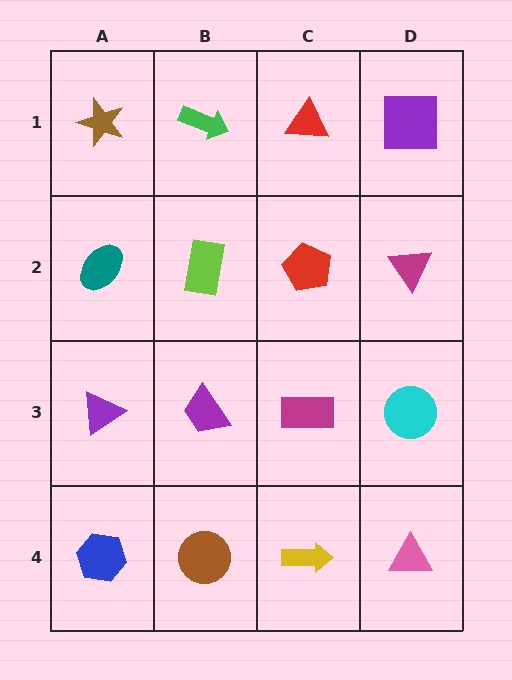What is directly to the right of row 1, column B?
A red triangle.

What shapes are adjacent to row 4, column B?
A purple trapezoid (row 3, column B), a blue hexagon (row 4, column A), a yellow arrow (row 4, column C).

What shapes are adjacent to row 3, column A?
A teal ellipse (row 2, column A), a blue hexagon (row 4, column A), a purple trapezoid (row 3, column B).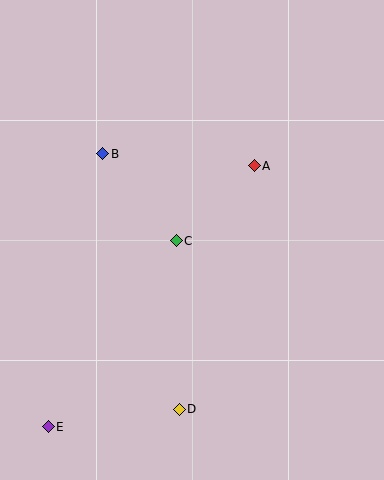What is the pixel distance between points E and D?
The distance between E and D is 132 pixels.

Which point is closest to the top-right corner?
Point A is closest to the top-right corner.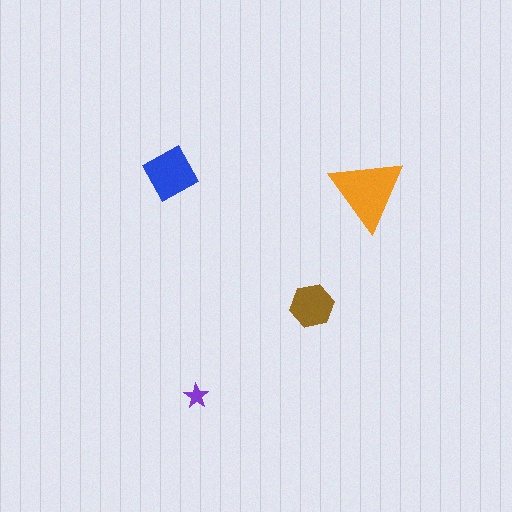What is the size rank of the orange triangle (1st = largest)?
1st.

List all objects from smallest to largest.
The purple star, the brown hexagon, the blue diamond, the orange triangle.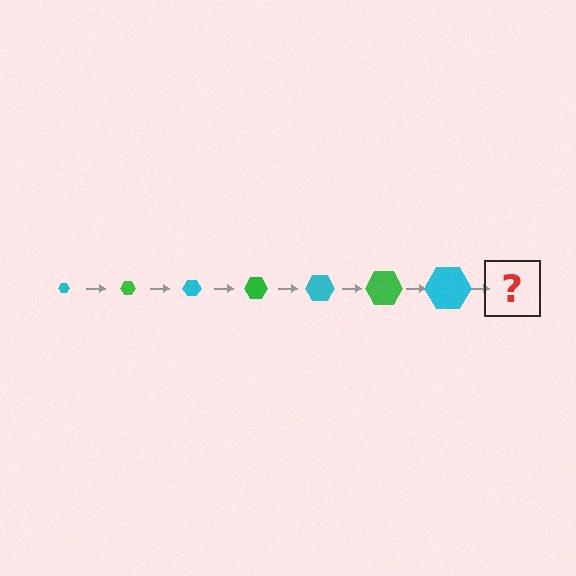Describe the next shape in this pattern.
It should be a green hexagon, larger than the previous one.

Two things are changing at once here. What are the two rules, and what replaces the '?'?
The two rules are that the hexagon grows larger each step and the color cycles through cyan and green. The '?' should be a green hexagon, larger than the previous one.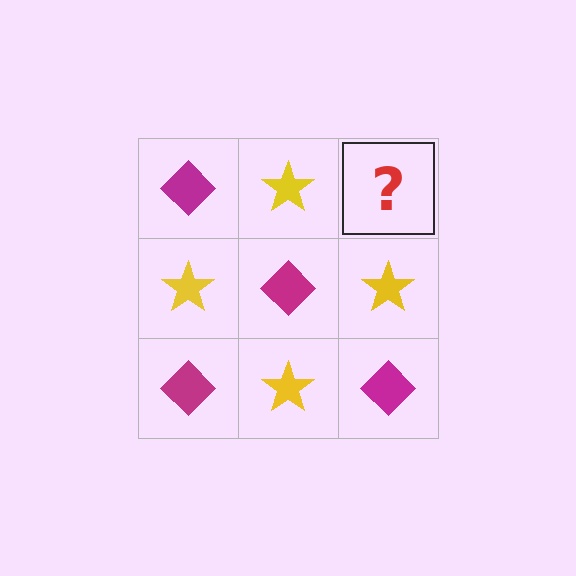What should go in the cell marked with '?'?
The missing cell should contain a magenta diamond.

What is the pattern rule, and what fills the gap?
The rule is that it alternates magenta diamond and yellow star in a checkerboard pattern. The gap should be filled with a magenta diamond.